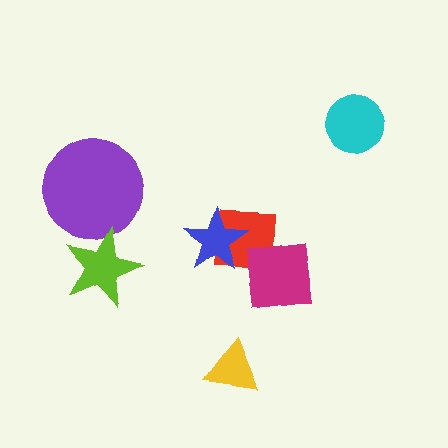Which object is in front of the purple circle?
The lime star is in front of the purple circle.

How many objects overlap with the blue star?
1 object overlaps with the blue star.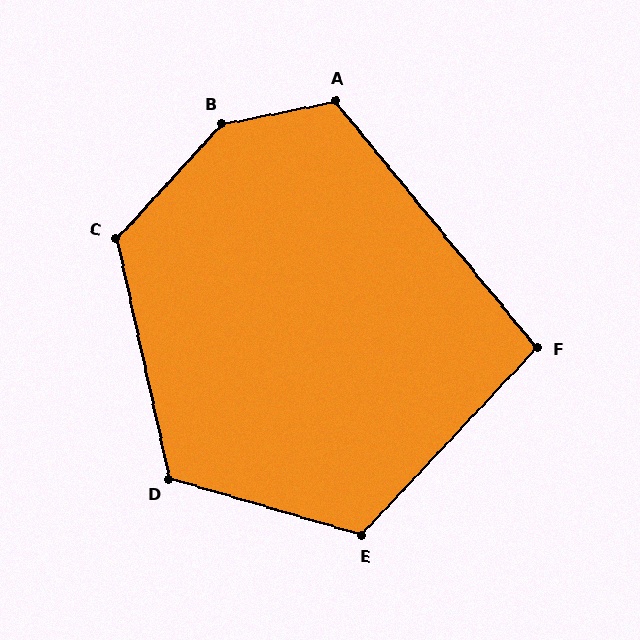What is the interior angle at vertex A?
Approximately 118 degrees (obtuse).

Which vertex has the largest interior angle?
B, at approximately 144 degrees.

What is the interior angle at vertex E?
Approximately 117 degrees (obtuse).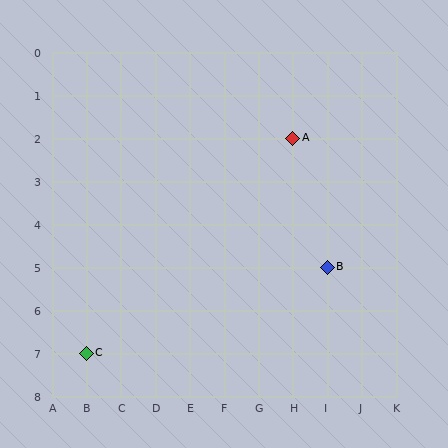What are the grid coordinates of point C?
Point C is at grid coordinates (B, 7).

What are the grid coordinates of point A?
Point A is at grid coordinates (H, 2).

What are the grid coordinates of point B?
Point B is at grid coordinates (I, 5).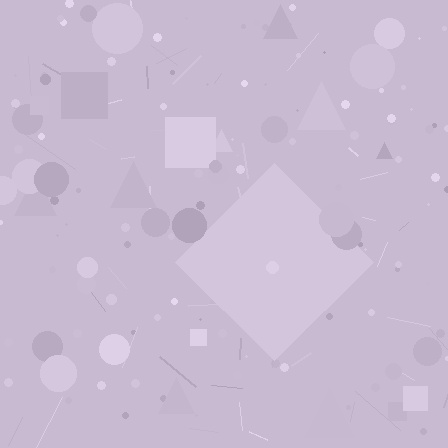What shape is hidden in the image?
A diamond is hidden in the image.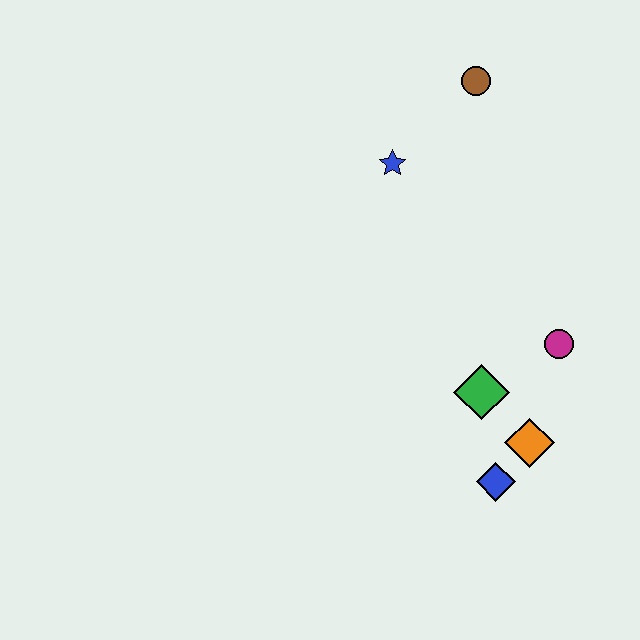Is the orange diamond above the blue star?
No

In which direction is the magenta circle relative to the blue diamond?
The magenta circle is above the blue diamond.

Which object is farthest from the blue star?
The blue diamond is farthest from the blue star.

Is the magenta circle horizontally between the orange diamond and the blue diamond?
No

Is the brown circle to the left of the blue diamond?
Yes